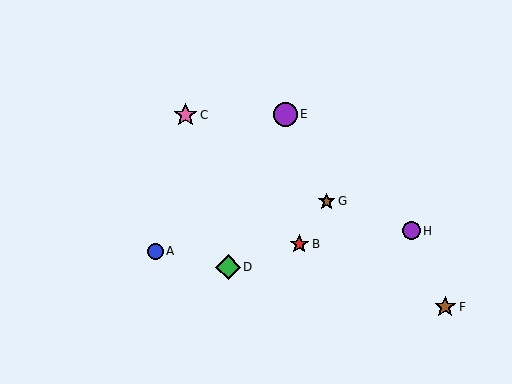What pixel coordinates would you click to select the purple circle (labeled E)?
Click at (285, 114) to select the purple circle E.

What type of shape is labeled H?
Shape H is a purple circle.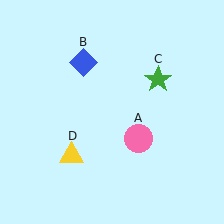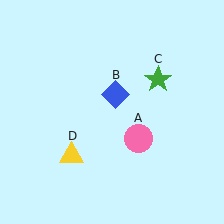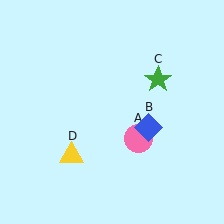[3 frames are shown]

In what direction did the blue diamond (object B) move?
The blue diamond (object B) moved down and to the right.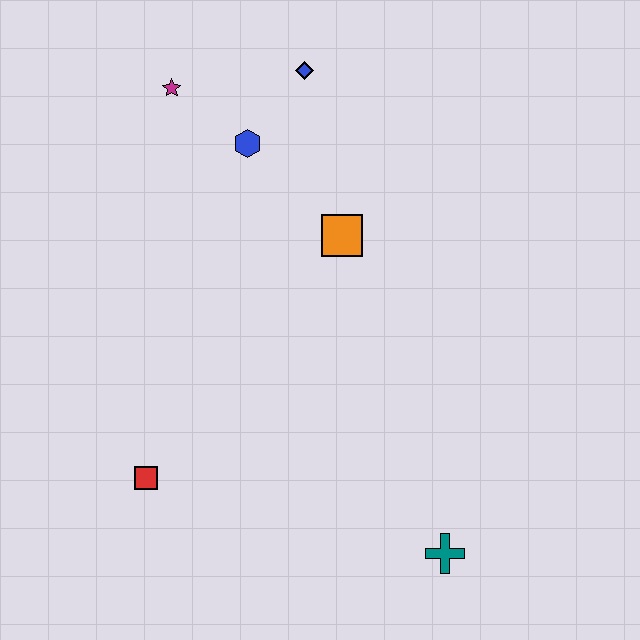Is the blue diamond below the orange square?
No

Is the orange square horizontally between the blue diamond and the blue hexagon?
No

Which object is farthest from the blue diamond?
The teal cross is farthest from the blue diamond.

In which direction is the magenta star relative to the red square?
The magenta star is above the red square.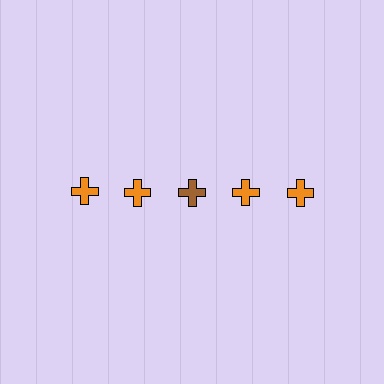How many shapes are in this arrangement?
There are 5 shapes arranged in a grid pattern.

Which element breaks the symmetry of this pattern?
The brown cross in the top row, center column breaks the symmetry. All other shapes are orange crosses.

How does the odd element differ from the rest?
It has a different color: brown instead of orange.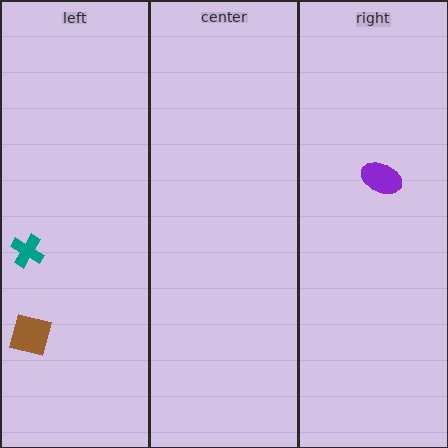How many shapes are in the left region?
2.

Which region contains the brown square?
The left region.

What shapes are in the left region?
The brown square, the teal cross.